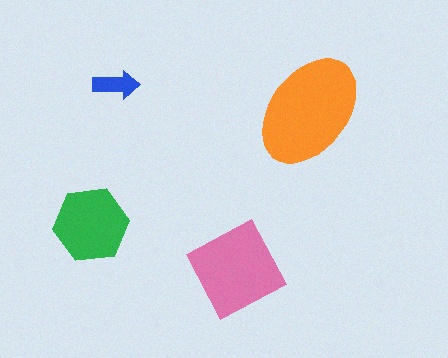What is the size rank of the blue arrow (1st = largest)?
4th.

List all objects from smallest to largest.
The blue arrow, the green hexagon, the pink diamond, the orange ellipse.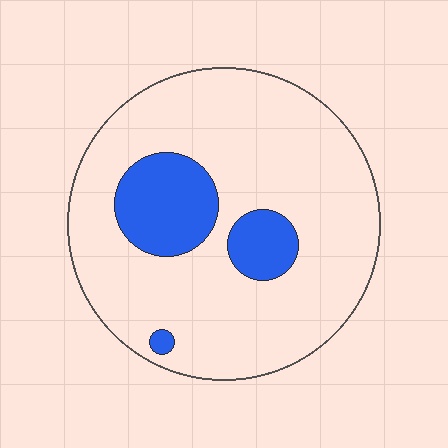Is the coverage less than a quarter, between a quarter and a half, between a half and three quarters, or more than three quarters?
Less than a quarter.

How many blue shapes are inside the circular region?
3.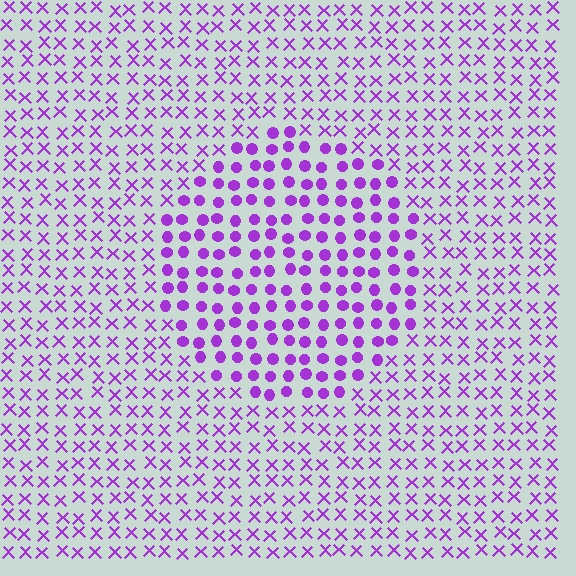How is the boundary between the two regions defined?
The boundary is defined by a change in element shape: circles inside vs. X marks outside. All elements share the same color and spacing.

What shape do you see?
I see a circle.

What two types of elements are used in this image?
The image uses circles inside the circle region and X marks outside it.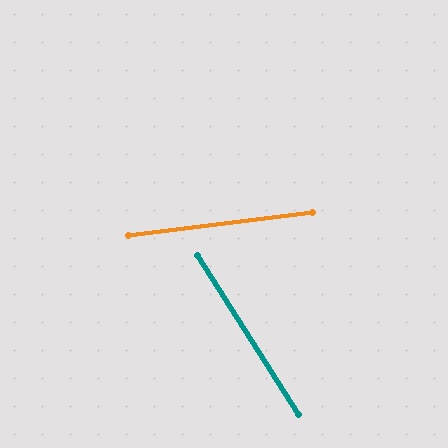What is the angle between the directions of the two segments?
Approximately 65 degrees.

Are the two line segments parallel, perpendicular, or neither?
Neither parallel nor perpendicular — they differ by about 65°.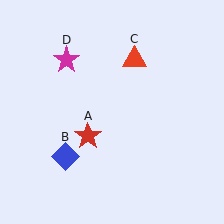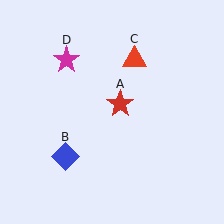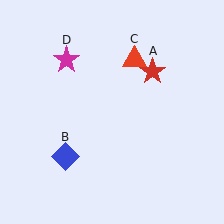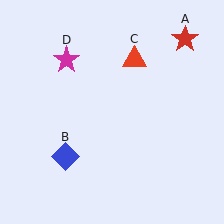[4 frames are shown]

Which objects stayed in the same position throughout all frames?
Blue diamond (object B) and red triangle (object C) and magenta star (object D) remained stationary.